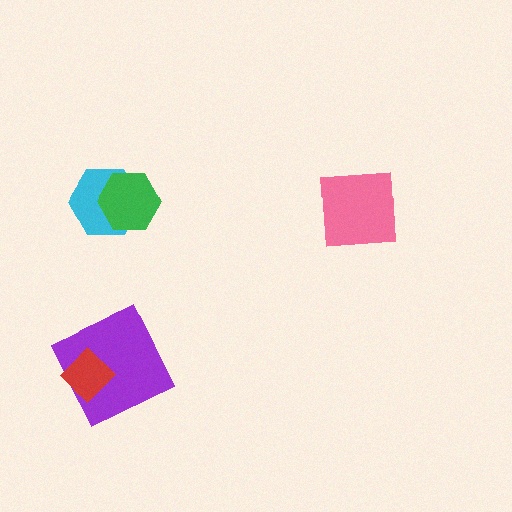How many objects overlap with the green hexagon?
1 object overlaps with the green hexagon.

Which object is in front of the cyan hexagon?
The green hexagon is in front of the cyan hexagon.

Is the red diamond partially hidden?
No, no other shape covers it.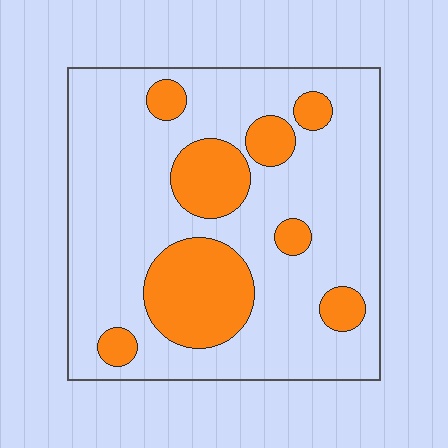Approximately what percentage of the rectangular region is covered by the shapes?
Approximately 25%.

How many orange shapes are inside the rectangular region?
8.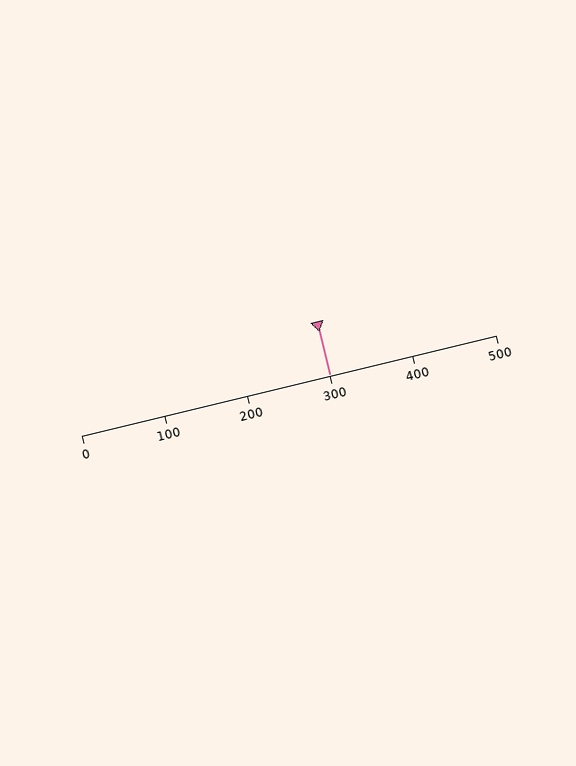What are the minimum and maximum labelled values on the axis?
The axis runs from 0 to 500.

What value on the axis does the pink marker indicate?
The marker indicates approximately 300.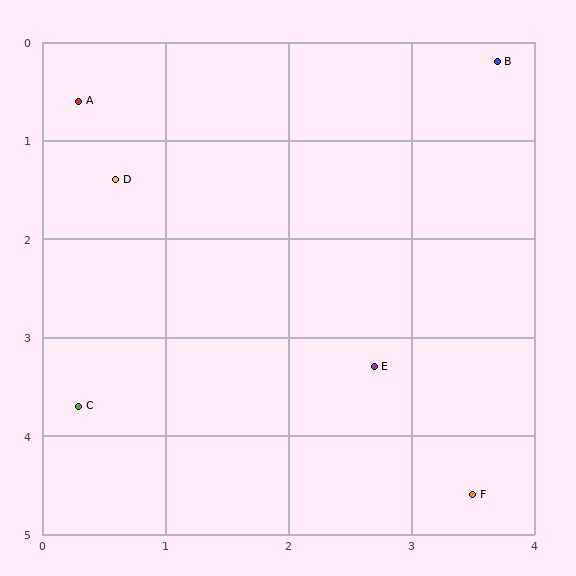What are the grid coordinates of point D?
Point D is at approximately (0.6, 1.4).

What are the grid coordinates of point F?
Point F is at approximately (3.5, 4.6).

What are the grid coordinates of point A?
Point A is at approximately (0.3, 0.6).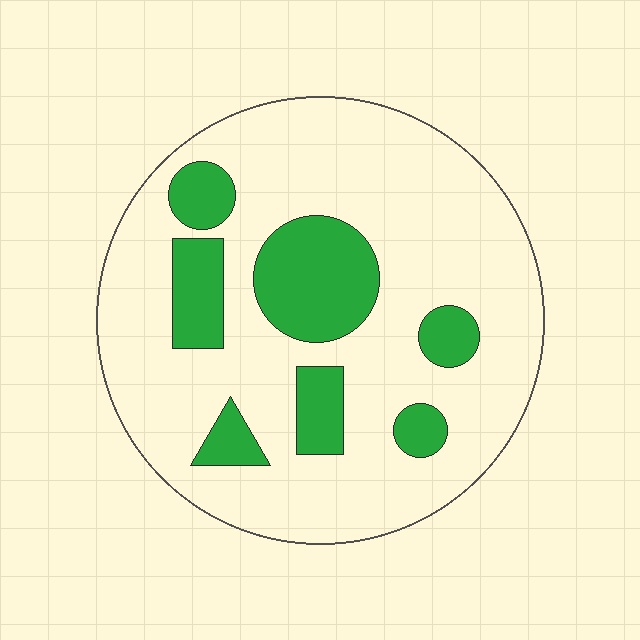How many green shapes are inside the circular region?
7.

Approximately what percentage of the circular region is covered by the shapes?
Approximately 20%.